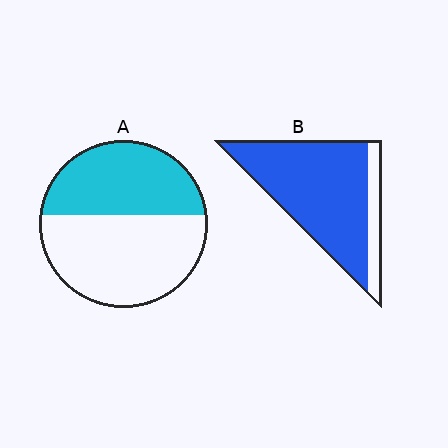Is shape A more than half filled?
No.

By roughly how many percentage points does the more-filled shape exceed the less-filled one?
By roughly 40 percentage points (B over A).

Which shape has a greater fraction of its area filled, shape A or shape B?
Shape B.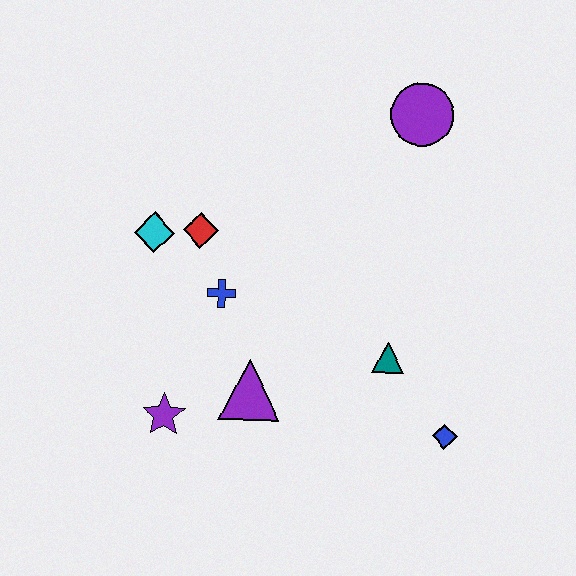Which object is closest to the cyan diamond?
The red diamond is closest to the cyan diamond.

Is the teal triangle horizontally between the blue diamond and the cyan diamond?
Yes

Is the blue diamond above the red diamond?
No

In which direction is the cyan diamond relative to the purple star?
The cyan diamond is above the purple star.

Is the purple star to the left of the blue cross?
Yes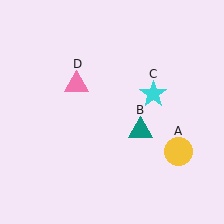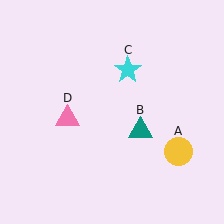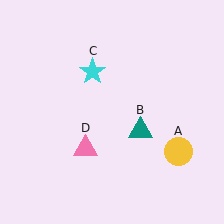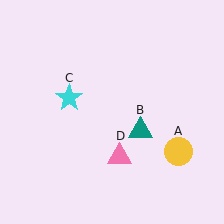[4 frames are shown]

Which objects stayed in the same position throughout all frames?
Yellow circle (object A) and teal triangle (object B) remained stationary.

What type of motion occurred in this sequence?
The cyan star (object C), pink triangle (object D) rotated counterclockwise around the center of the scene.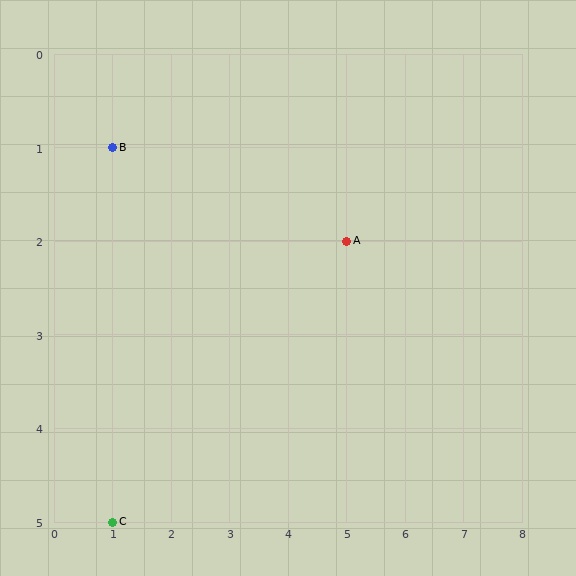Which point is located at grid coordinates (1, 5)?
Point C is at (1, 5).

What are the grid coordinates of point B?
Point B is at grid coordinates (1, 1).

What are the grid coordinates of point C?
Point C is at grid coordinates (1, 5).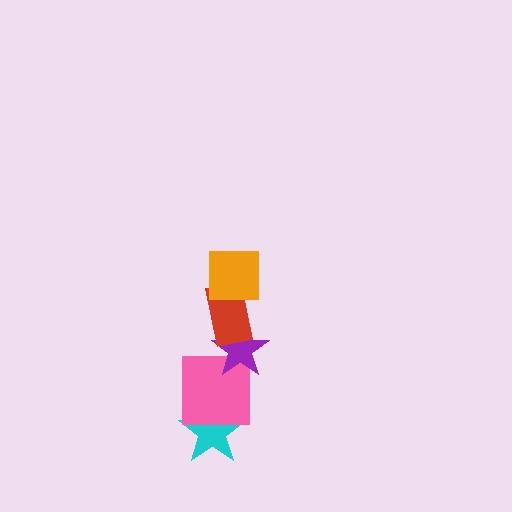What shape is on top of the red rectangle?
The orange square is on top of the red rectangle.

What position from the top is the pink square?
The pink square is 4th from the top.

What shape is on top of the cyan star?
The pink square is on top of the cyan star.